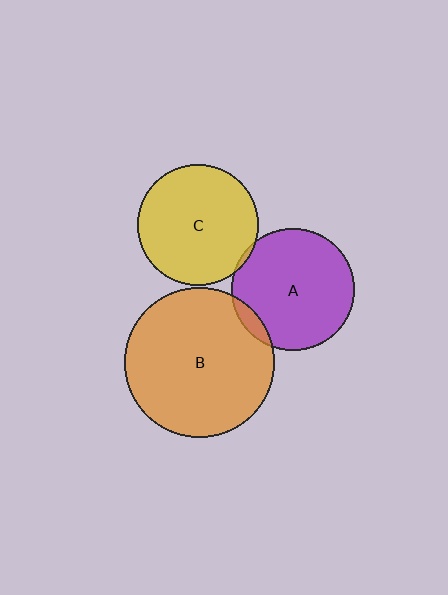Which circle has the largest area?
Circle B (orange).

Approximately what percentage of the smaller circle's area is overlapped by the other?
Approximately 5%.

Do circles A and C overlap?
Yes.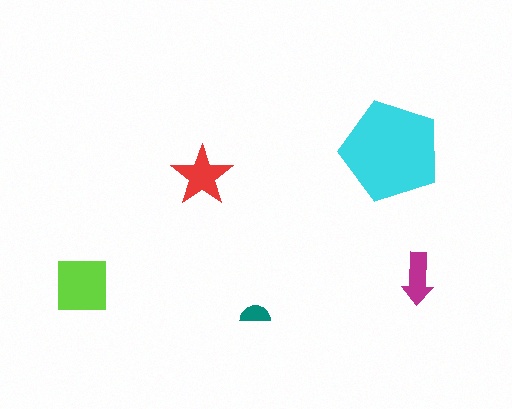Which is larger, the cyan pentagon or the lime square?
The cyan pentagon.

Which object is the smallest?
The teal semicircle.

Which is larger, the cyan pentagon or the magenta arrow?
The cyan pentagon.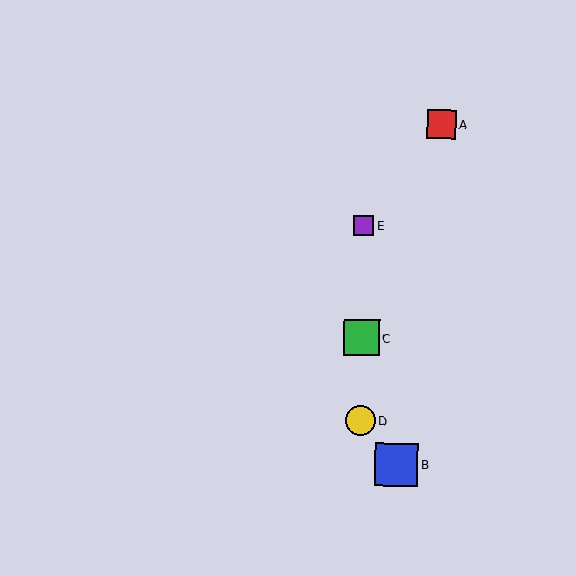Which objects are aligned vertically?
Objects C, D, E are aligned vertically.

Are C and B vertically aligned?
No, C is at x≈362 and B is at x≈397.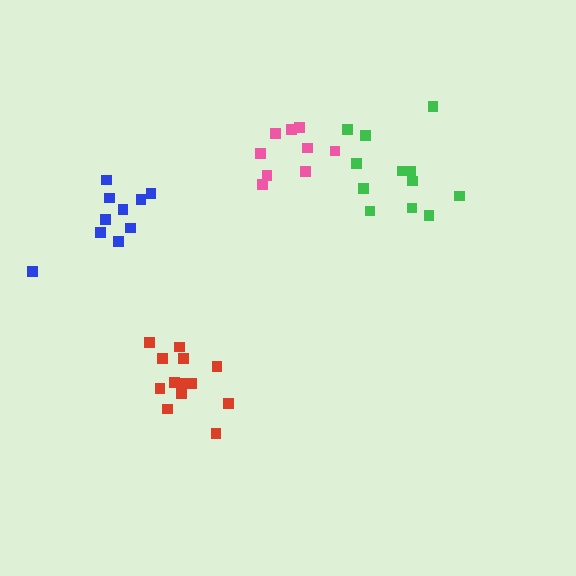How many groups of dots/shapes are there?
There are 4 groups.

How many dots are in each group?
Group 1: 13 dots, Group 2: 12 dots, Group 3: 10 dots, Group 4: 9 dots (44 total).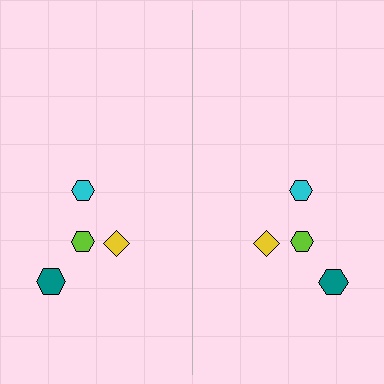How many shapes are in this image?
There are 8 shapes in this image.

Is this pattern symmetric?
Yes, this pattern has bilateral (reflection) symmetry.